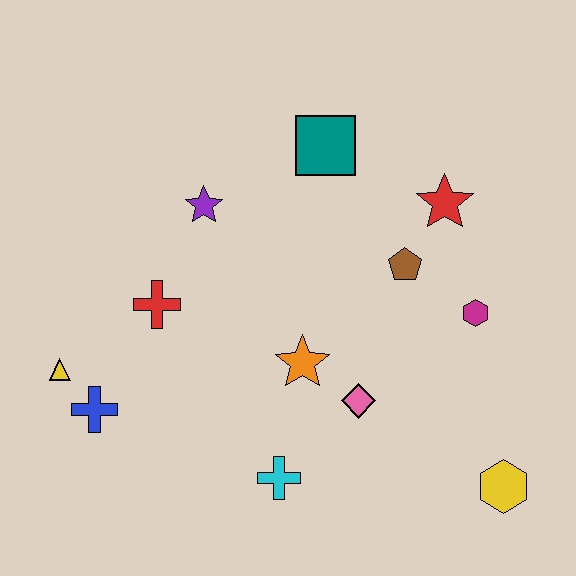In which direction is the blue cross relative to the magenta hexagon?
The blue cross is to the left of the magenta hexagon.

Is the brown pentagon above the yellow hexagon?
Yes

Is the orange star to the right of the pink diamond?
No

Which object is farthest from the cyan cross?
The teal square is farthest from the cyan cross.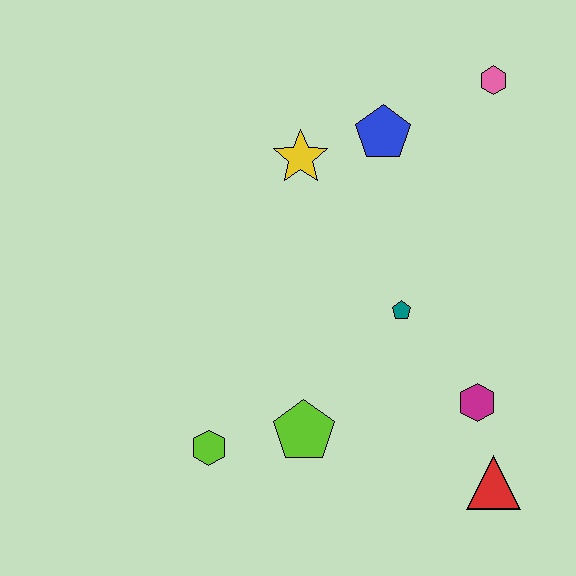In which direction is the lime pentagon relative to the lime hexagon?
The lime pentagon is to the right of the lime hexagon.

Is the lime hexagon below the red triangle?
No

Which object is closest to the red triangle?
The magenta hexagon is closest to the red triangle.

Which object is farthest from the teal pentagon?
The pink hexagon is farthest from the teal pentagon.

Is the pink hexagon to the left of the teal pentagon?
No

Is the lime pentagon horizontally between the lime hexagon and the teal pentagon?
Yes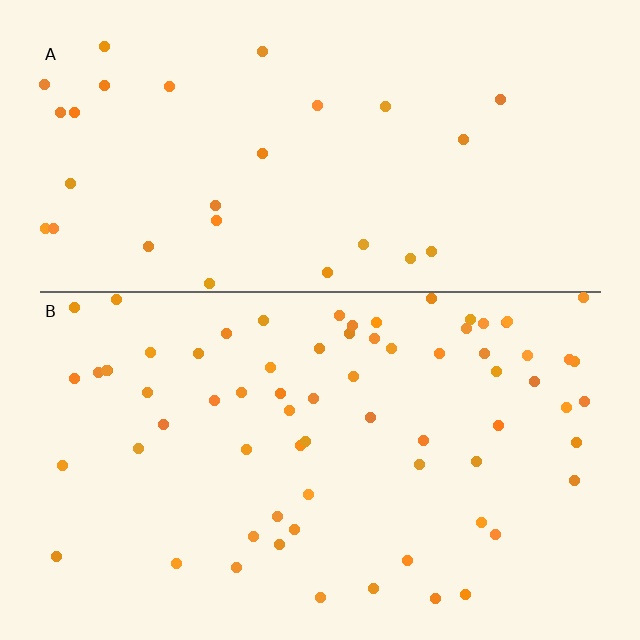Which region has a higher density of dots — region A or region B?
B (the bottom).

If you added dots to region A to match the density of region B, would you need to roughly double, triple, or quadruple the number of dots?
Approximately double.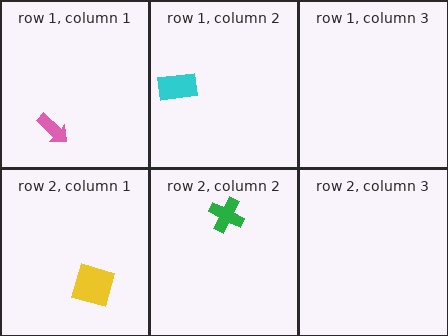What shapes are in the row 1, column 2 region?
The cyan rectangle.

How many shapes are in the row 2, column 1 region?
1.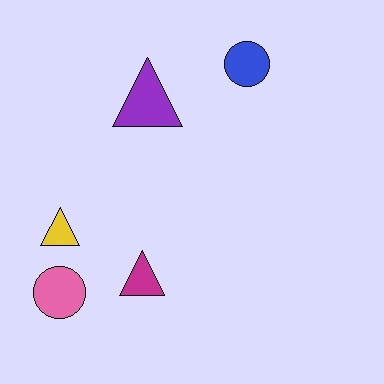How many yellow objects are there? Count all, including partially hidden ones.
There is 1 yellow object.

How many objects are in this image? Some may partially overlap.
There are 5 objects.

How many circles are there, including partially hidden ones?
There are 2 circles.